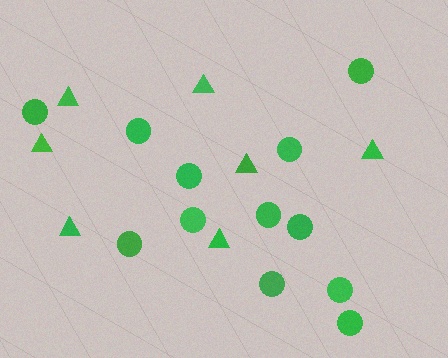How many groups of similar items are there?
There are 2 groups: one group of triangles (7) and one group of circles (12).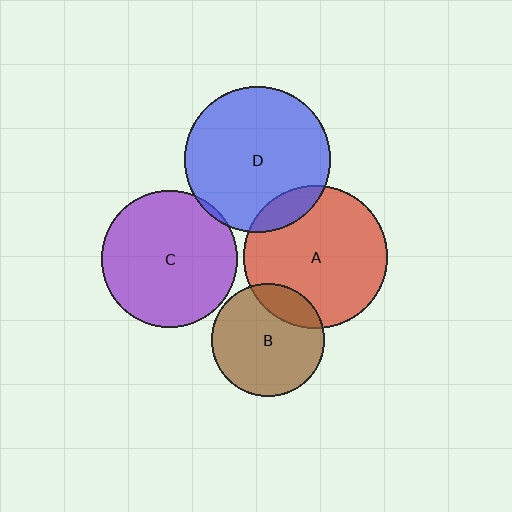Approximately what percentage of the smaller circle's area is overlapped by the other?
Approximately 10%.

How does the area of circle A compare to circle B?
Approximately 1.6 times.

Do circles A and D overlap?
Yes.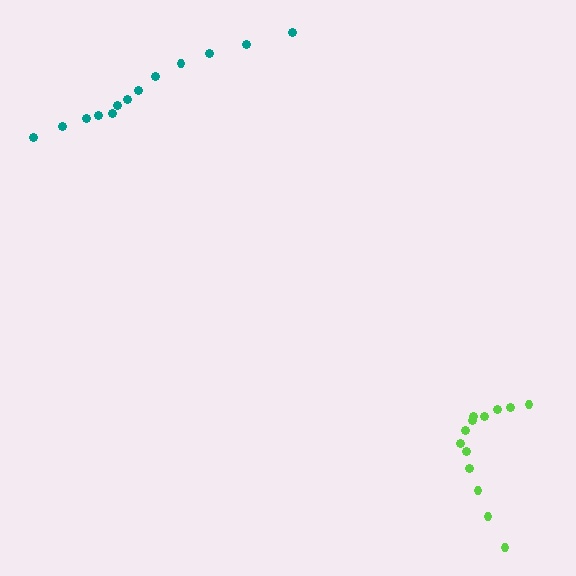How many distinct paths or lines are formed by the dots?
There are 2 distinct paths.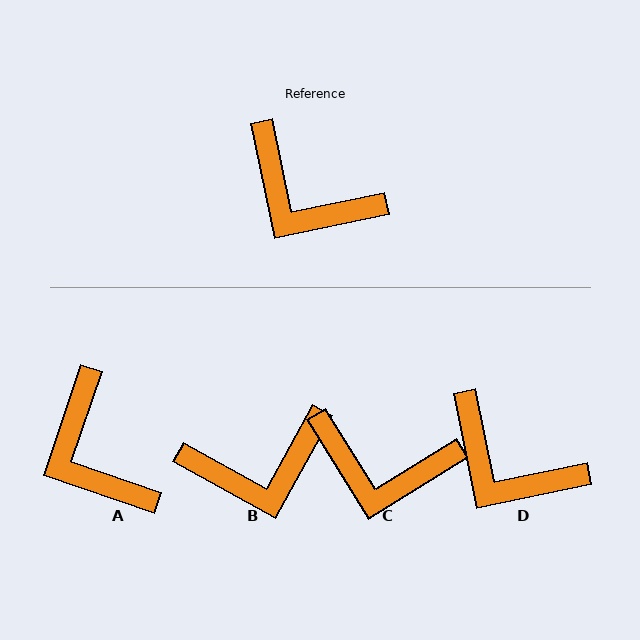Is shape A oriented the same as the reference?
No, it is off by about 31 degrees.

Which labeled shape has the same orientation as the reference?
D.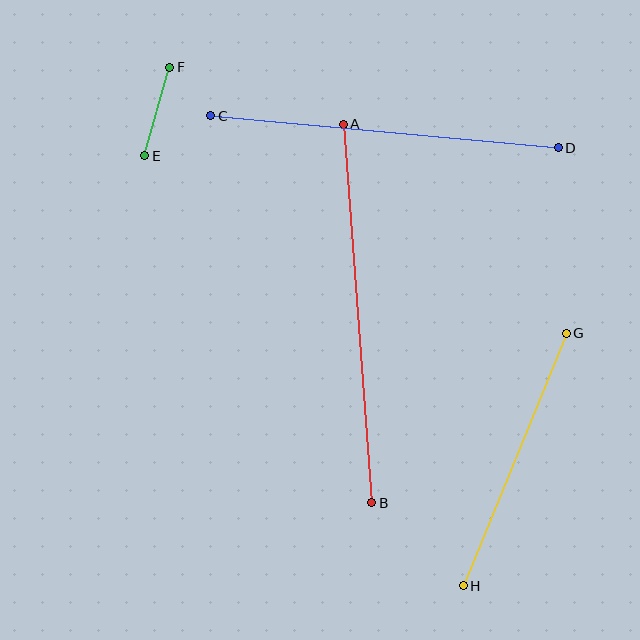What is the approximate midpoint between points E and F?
The midpoint is at approximately (157, 111) pixels.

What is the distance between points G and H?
The distance is approximately 273 pixels.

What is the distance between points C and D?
The distance is approximately 349 pixels.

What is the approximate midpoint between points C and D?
The midpoint is at approximately (384, 132) pixels.